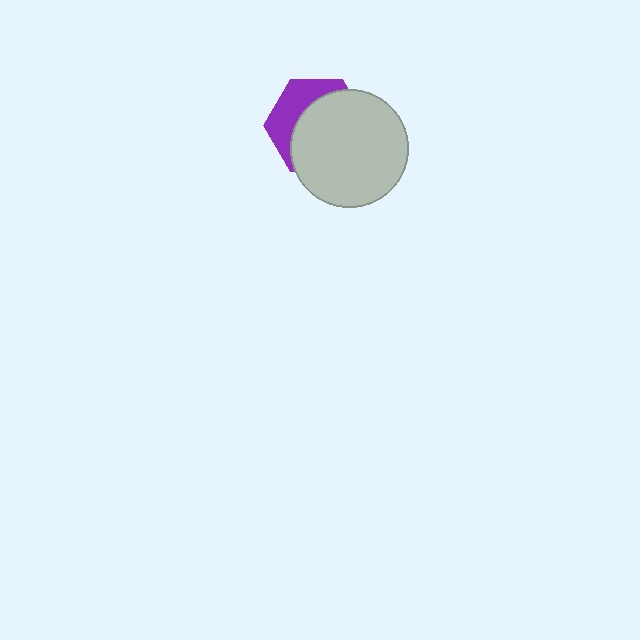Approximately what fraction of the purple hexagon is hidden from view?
Roughly 65% of the purple hexagon is hidden behind the light gray circle.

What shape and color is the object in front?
The object in front is a light gray circle.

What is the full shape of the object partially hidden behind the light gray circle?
The partially hidden object is a purple hexagon.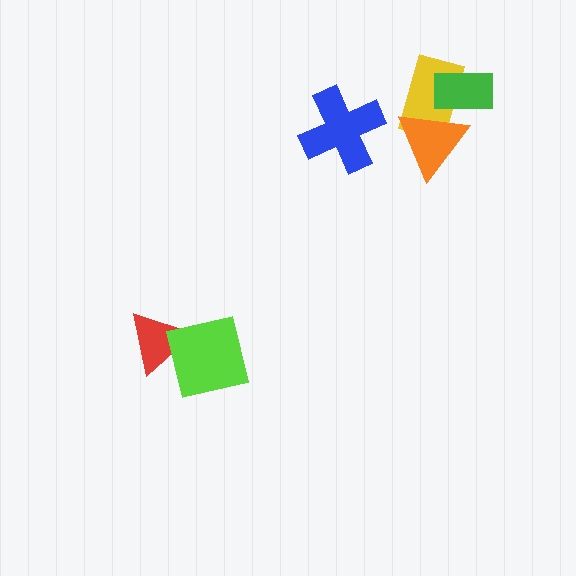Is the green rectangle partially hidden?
No, no other shape covers it.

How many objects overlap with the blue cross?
0 objects overlap with the blue cross.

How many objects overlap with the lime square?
1 object overlaps with the lime square.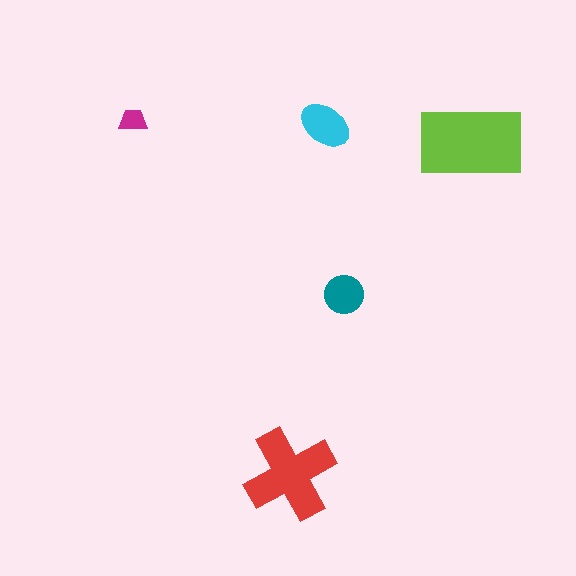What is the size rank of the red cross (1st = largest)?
2nd.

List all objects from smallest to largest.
The magenta trapezoid, the teal circle, the cyan ellipse, the red cross, the lime rectangle.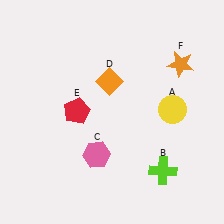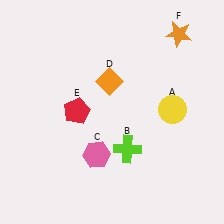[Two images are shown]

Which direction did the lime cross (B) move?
The lime cross (B) moved left.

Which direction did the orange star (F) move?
The orange star (F) moved up.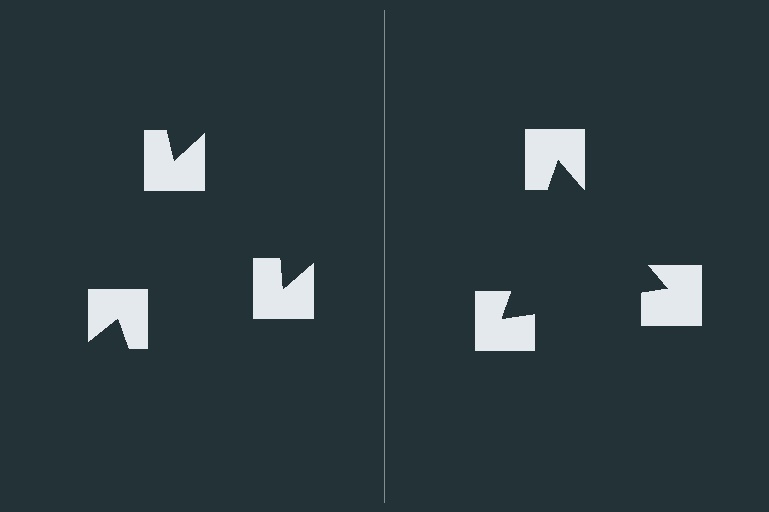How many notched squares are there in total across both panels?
6 — 3 on each side.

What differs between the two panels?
The notched squares are positioned identically on both sides; only the wedge orientations differ. On the right they align to a triangle; on the left they are misaligned.